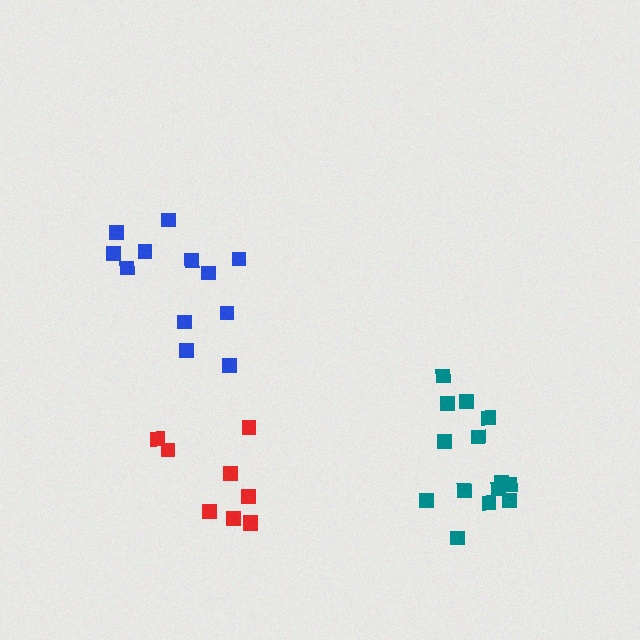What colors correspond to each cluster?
The clusters are colored: blue, red, teal.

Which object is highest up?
The blue cluster is topmost.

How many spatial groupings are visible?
There are 3 spatial groupings.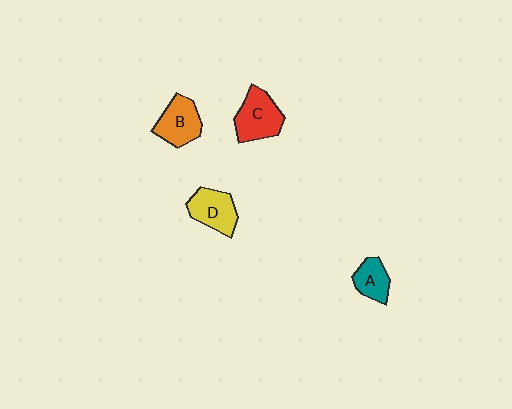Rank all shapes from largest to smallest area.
From largest to smallest: C (red), B (orange), D (yellow), A (teal).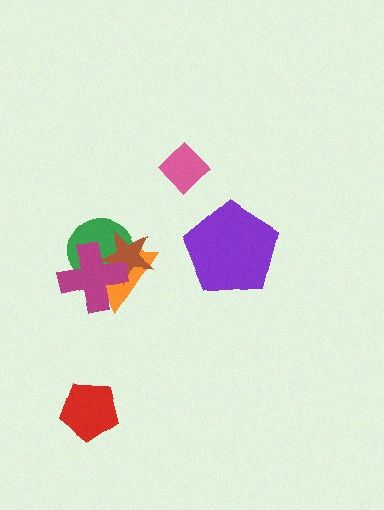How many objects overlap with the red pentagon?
0 objects overlap with the red pentagon.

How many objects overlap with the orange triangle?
3 objects overlap with the orange triangle.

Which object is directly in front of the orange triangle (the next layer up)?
The green circle is directly in front of the orange triangle.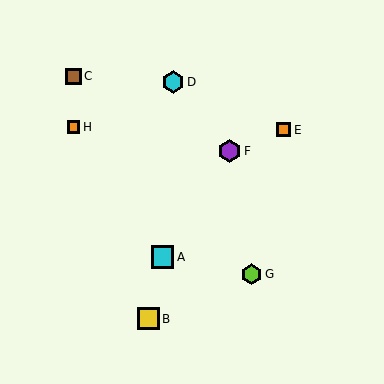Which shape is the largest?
The cyan square (labeled A) is the largest.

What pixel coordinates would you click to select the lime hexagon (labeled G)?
Click at (252, 274) to select the lime hexagon G.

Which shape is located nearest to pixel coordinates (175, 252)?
The cyan square (labeled A) at (163, 257) is nearest to that location.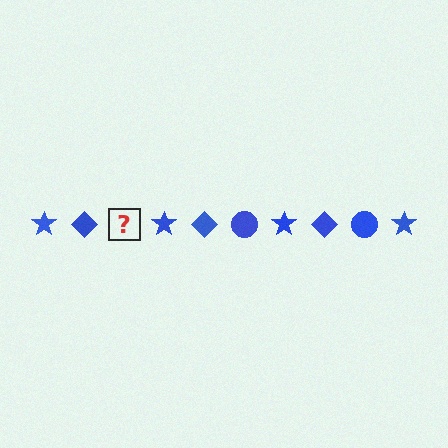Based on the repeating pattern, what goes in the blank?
The blank should be a blue circle.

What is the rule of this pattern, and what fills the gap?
The rule is that the pattern cycles through star, diamond, circle shapes in blue. The gap should be filled with a blue circle.